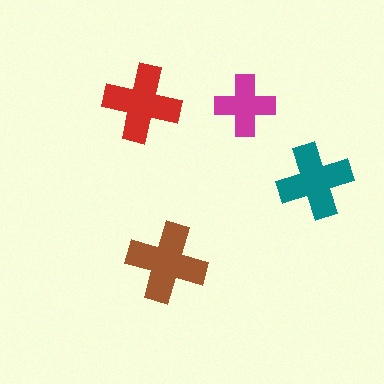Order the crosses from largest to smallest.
the brown one, the red one, the teal one, the magenta one.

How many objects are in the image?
There are 4 objects in the image.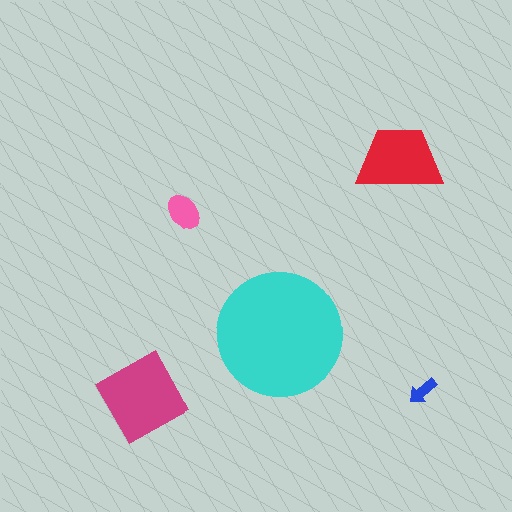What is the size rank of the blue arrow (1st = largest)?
5th.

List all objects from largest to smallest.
The cyan circle, the magenta diamond, the red trapezoid, the pink ellipse, the blue arrow.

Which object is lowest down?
The magenta diamond is bottommost.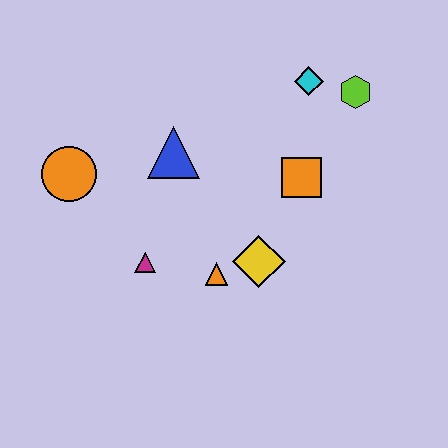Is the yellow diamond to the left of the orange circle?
No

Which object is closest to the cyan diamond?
The lime hexagon is closest to the cyan diamond.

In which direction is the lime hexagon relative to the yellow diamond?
The lime hexagon is above the yellow diamond.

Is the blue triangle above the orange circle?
Yes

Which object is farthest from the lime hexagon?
The orange circle is farthest from the lime hexagon.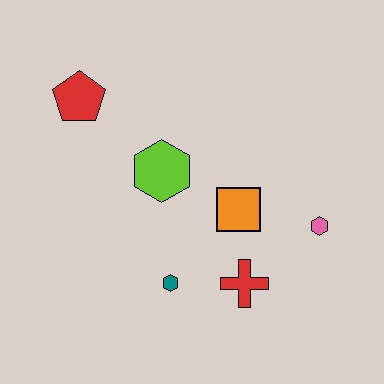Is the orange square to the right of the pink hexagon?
No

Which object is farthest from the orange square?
The red pentagon is farthest from the orange square.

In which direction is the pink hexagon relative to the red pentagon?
The pink hexagon is to the right of the red pentagon.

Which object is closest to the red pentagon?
The lime hexagon is closest to the red pentagon.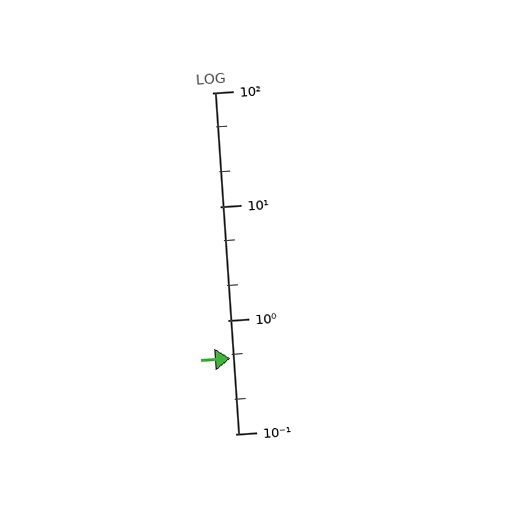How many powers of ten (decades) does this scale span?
The scale spans 3 decades, from 0.1 to 100.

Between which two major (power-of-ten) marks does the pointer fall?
The pointer is between 0.1 and 1.